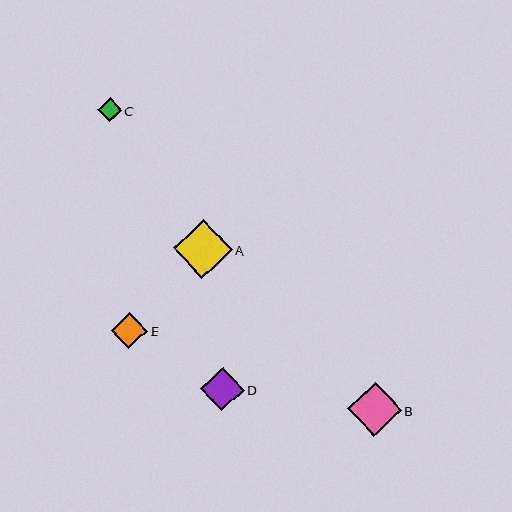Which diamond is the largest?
Diamond A is the largest with a size of approximately 59 pixels.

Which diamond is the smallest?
Diamond C is the smallest with a size of approximately 24 pixels.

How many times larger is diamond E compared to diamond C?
Diamond E is approximately 1.5 times the size of diamond C.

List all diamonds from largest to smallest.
From largest to smallest: A, B, D, E, C.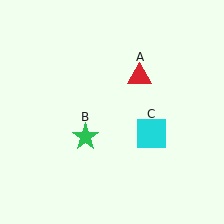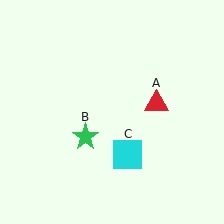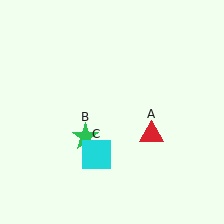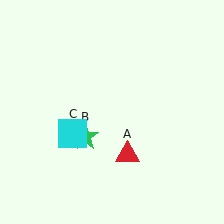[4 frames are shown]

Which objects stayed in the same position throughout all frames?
Green star (object B) remained stationary.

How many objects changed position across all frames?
2 objects changed position: red triangle (object A), cyan square (object C).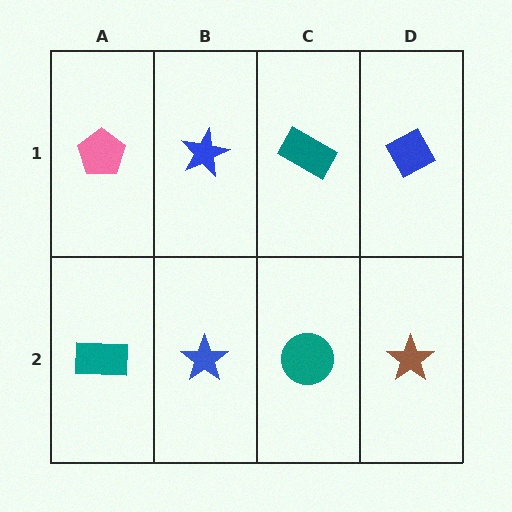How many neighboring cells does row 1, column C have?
3.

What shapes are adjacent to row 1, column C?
A teal circle (row 2, column C), a blue star (row 1, column B), a blue diamond (row 1, column D).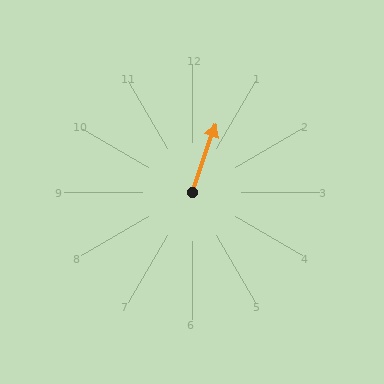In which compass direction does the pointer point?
North.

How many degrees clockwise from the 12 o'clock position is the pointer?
Approximately 19 degrees.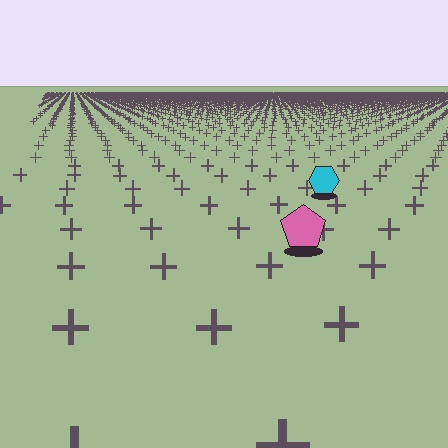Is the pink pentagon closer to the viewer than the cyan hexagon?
Yes. The pink pentagon is closer — you can tell from the texture gradient: the ground texture is coarser near it.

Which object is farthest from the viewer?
The cyan hexagon is farthest from the viewer. It appears smaller and the ground texture around it is denser.